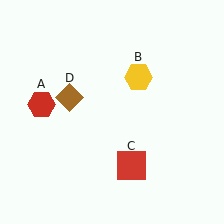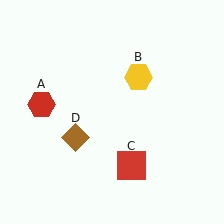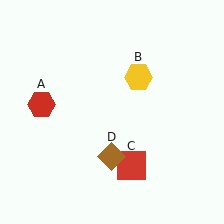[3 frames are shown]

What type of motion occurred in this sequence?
The brown diamond (object D) rotated counterclockwise around the center of the scene.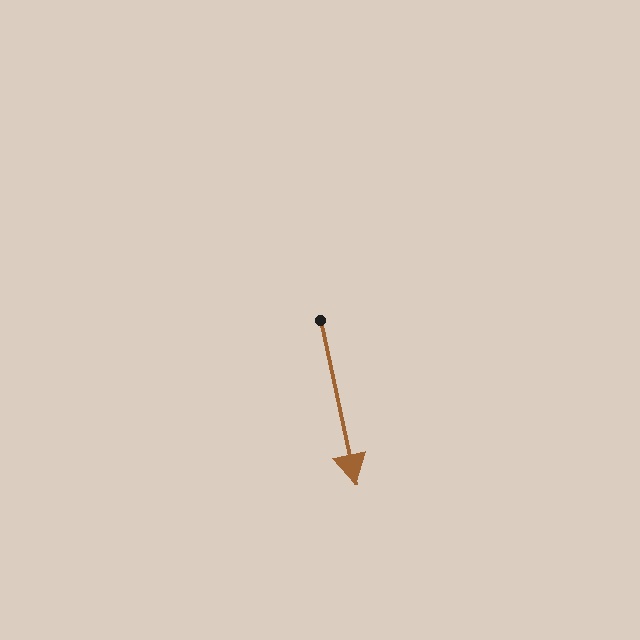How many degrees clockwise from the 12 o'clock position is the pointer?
Approximately 168 degrees.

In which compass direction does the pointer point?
South.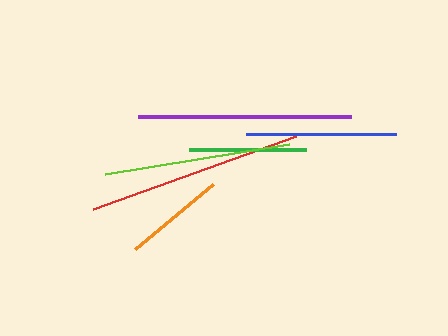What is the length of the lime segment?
The lime segment is approximately 186 pixels long.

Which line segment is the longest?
The red line is the longest at approximately 216 pixels.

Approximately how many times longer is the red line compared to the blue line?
The red line is approximately 1.4 times the length of the blue line.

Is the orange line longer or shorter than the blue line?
The blue line is longer than the orange line.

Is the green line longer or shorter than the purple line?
The purple line is longer than the green line.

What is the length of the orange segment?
The orange segment is approximately 102 pixels long.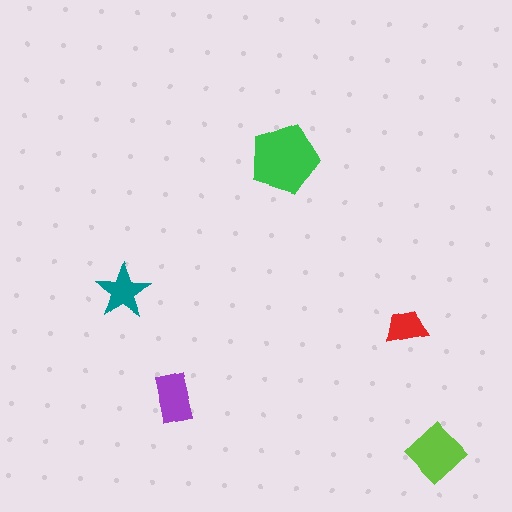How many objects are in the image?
There are 5 objects in the image.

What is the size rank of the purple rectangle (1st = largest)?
3rd.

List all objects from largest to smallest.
The green pentagon, the lime diamond, the purple rectangle, the teal star, the red trapezoid.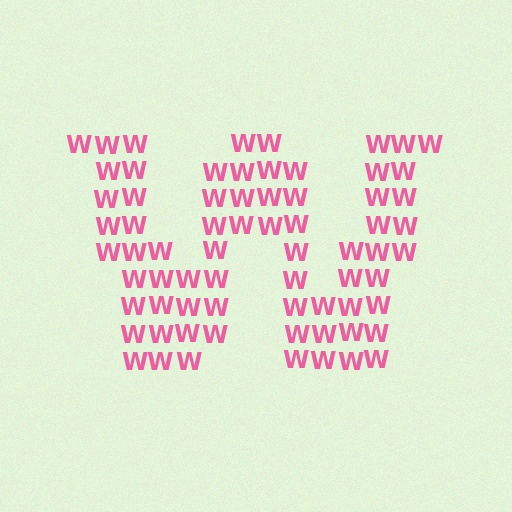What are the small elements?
The small elements are letter W's.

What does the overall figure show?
The overall figure shows the letter W.